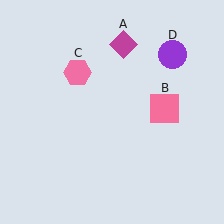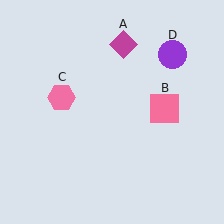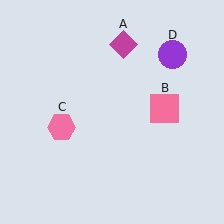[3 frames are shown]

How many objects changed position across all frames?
1 object changed position: pink hexagon (object C).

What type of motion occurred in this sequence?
The pink hexagon (object C) rotated counterclockwise around the center of the scene.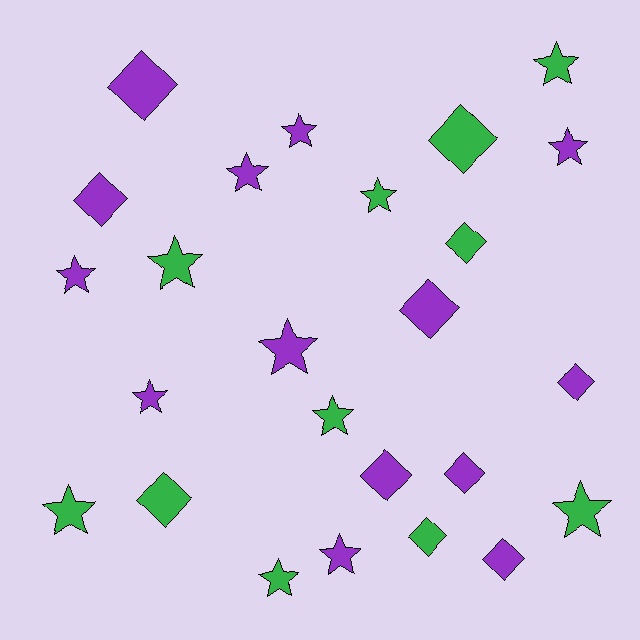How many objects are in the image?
There are 25 objects.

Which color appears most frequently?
Purple, with 14 objects.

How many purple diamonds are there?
There are 7 purple diamonds.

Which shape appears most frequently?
Star, with 14 objects.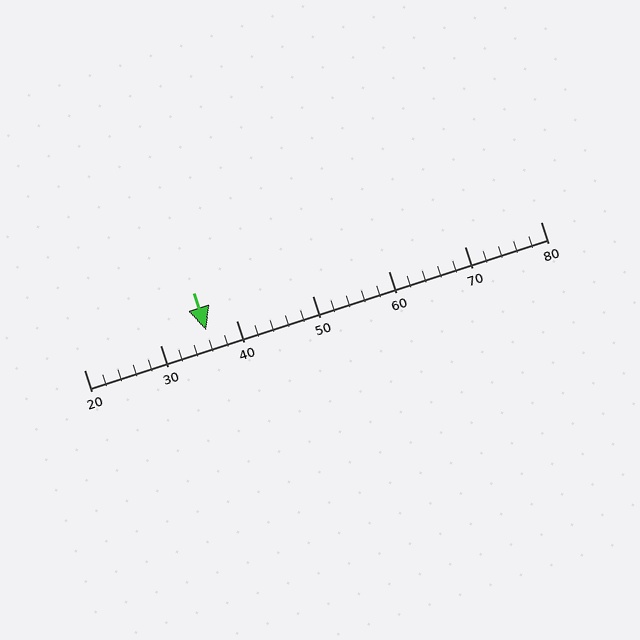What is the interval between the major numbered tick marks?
The major tick marks are spaced 10 units apart.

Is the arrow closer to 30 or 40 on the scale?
The arrow is closer to 40.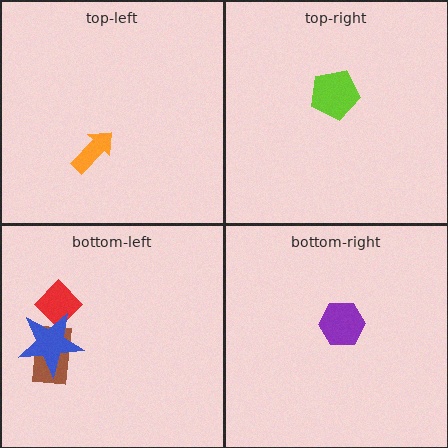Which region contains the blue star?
The bottom-left region.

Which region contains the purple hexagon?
The bottom-right region.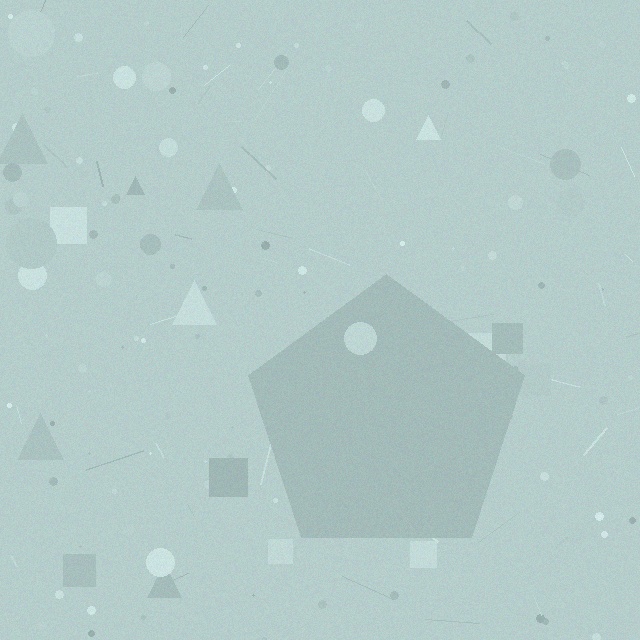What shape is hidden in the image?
A pentagon is hidden in the image.